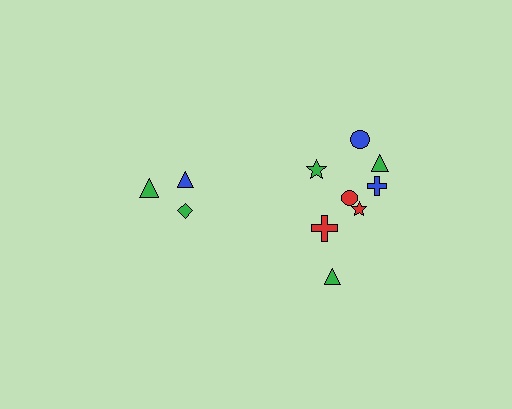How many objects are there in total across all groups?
There are 11 objects.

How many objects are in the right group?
There are 8 objects.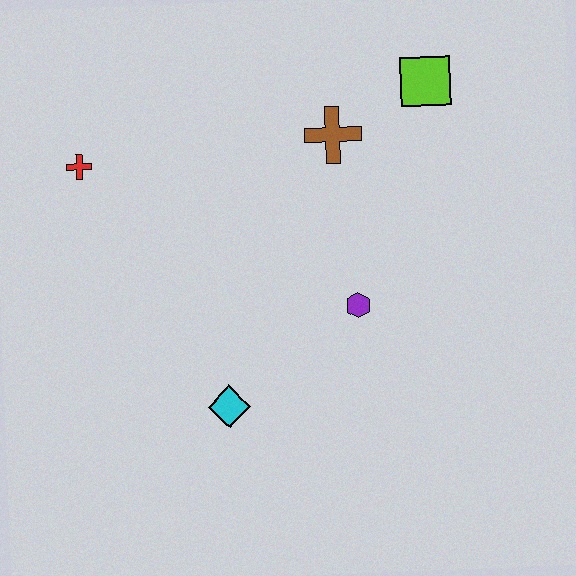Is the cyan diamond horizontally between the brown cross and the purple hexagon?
No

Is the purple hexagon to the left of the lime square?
Yes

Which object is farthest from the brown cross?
The cyan diamond is farthest from the brown cross.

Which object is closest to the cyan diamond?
The purple hexagon is closest to the cyan diamond.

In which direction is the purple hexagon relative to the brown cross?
The purple hexagon is below the brown cross.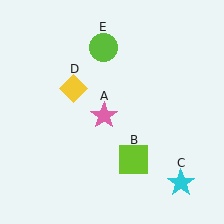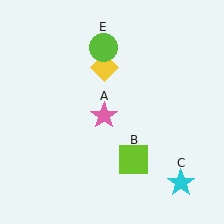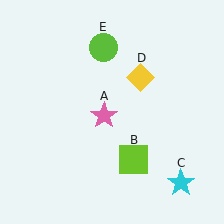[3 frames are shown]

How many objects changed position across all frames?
1 object changed position: yellow diamond (object D).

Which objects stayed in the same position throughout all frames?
Pink star (object A) and lime square (object B) and cyan star (object C) and lime circle (object E) remained stationary.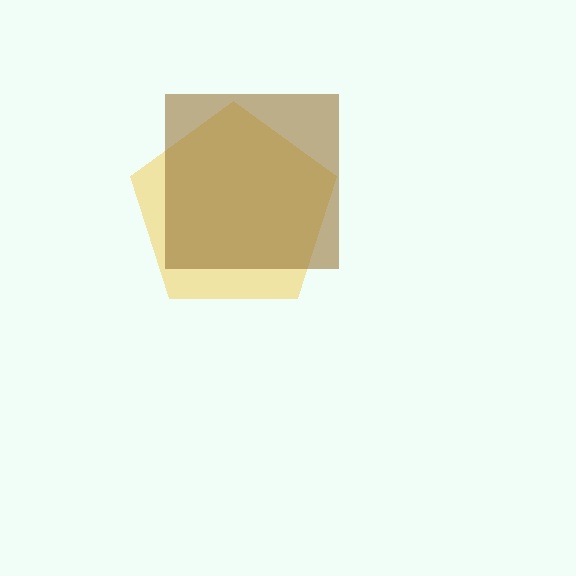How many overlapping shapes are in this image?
There are 2 overlapping shapes in the image.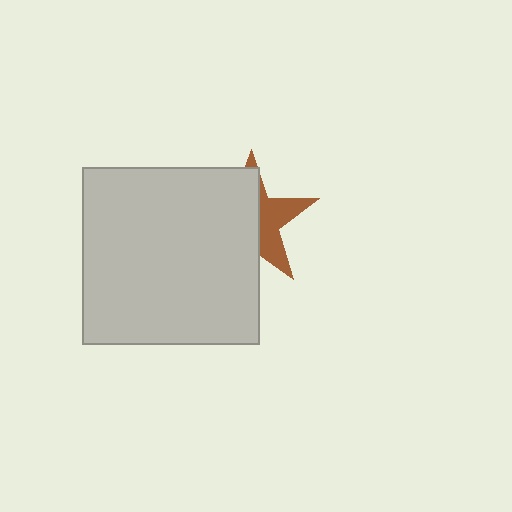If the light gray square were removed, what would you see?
You would see the complete brown star.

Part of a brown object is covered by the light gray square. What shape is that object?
It is a star.